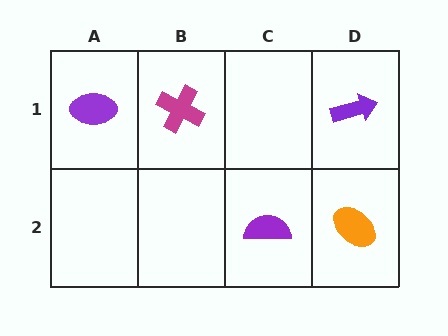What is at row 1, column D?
A purple arrow.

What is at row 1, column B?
A magenta cross.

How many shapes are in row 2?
2 shapes.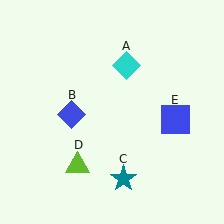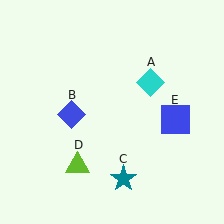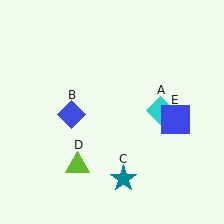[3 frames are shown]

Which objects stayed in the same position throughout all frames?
Blue diamond (object B) and teal star (object C) and lime triangle (object D) and blue square (object E) remained stationary.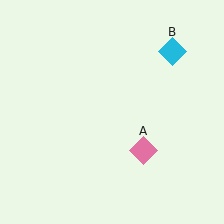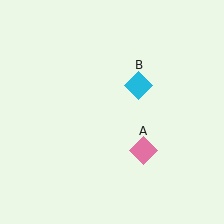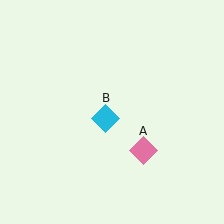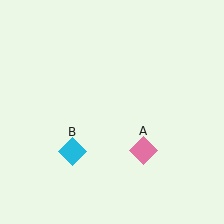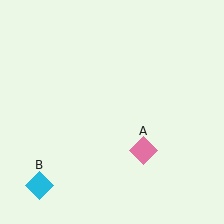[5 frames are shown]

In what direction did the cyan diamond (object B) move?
The cyan diamond (object B) moved down and to the left.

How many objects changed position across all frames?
1 object changed position: cyan diamond (object B).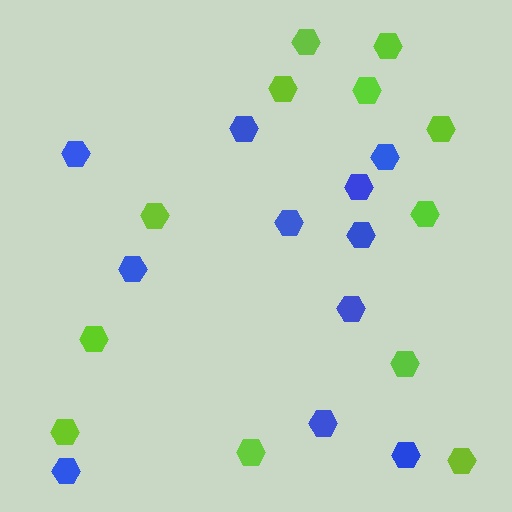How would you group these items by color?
There are 2 groups: one group of lime hexagons (12) and one group of blue hexagons (11).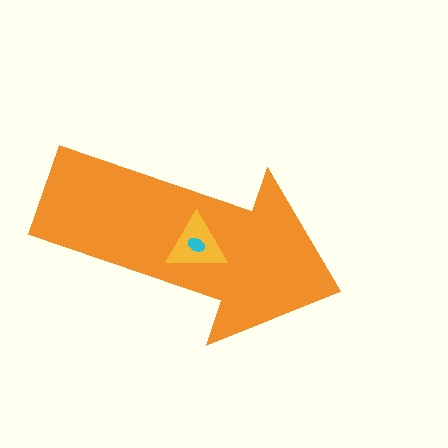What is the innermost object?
The cyan ellipse.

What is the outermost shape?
The orange arrow.